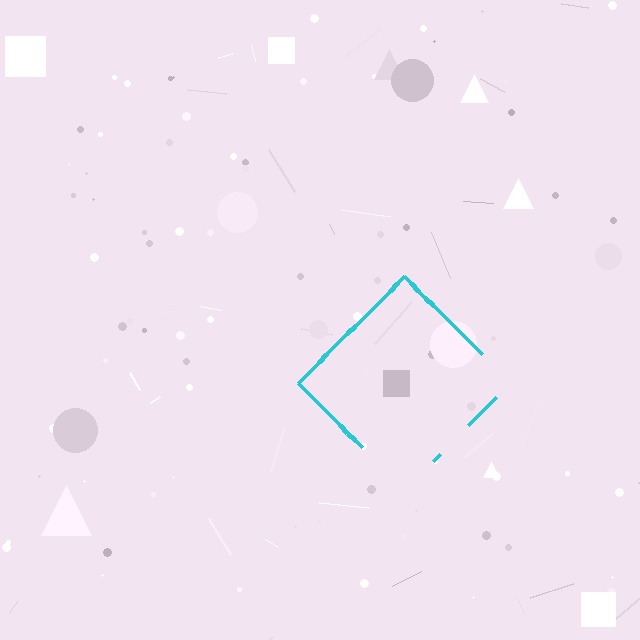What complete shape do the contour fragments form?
The contour fragments form a diamond.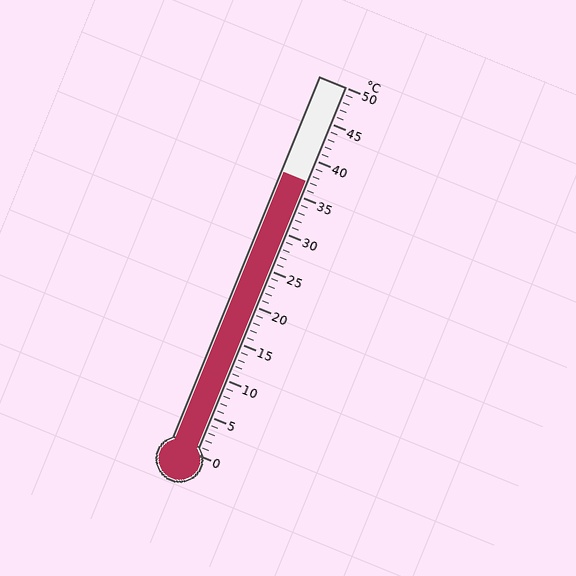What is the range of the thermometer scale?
The thermometer scale ranges from 0°C to 50°C.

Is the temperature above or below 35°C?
The temperature is above 35°C.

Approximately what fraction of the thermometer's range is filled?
The thermometer is filled to approximately 75% of its range.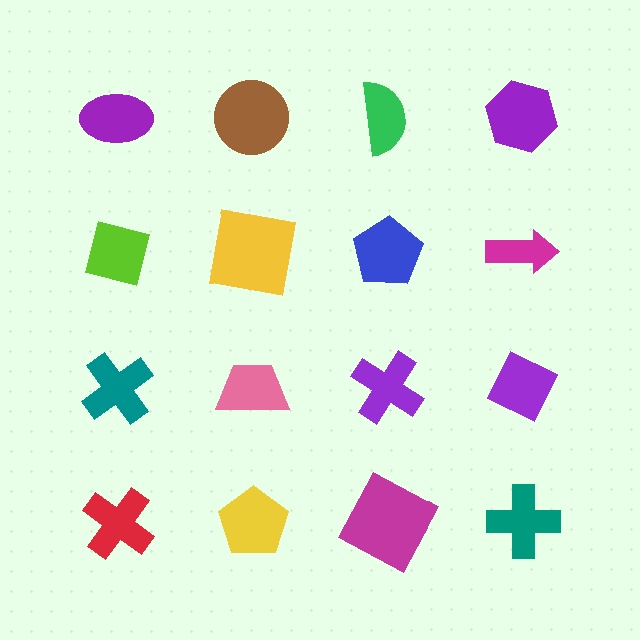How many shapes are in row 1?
4 shapes.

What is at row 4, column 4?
A teal cross.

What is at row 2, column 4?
A magenta arrow.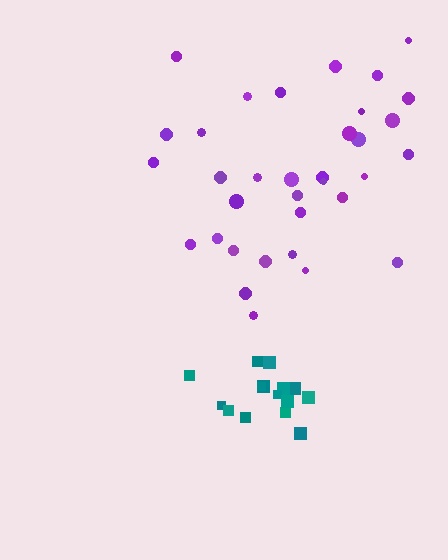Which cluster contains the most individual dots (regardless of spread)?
Purple (34).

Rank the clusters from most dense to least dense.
teal, purple.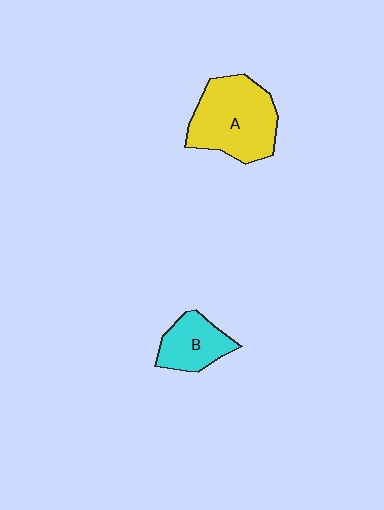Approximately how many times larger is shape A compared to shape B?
Approximately 1.9 times.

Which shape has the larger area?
Shape A (yellow).